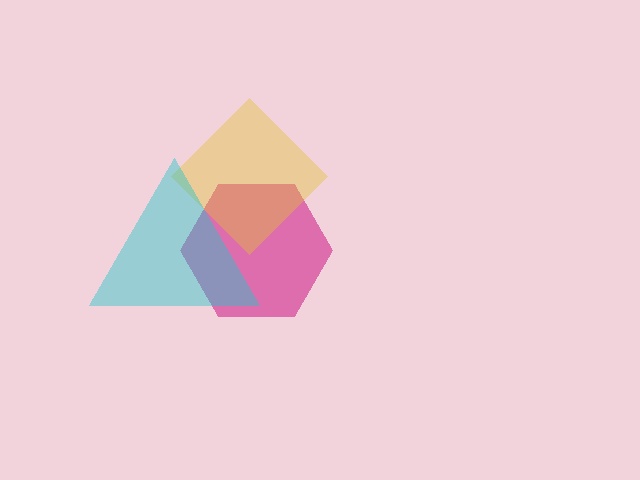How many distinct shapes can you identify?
There are 3 distinct shapes: a magenta hexagon, a yellow diamond, a cyan triangle.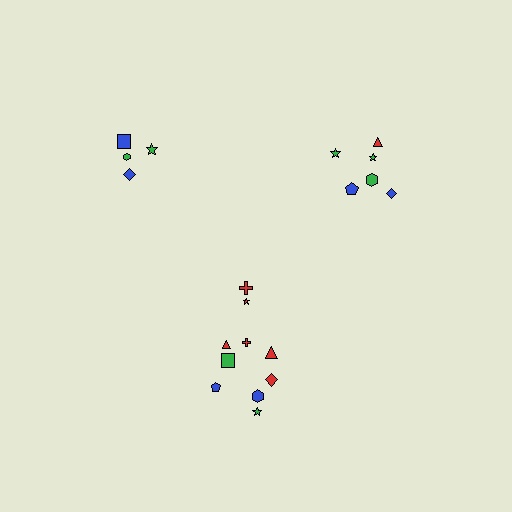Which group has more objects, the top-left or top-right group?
The top-right group.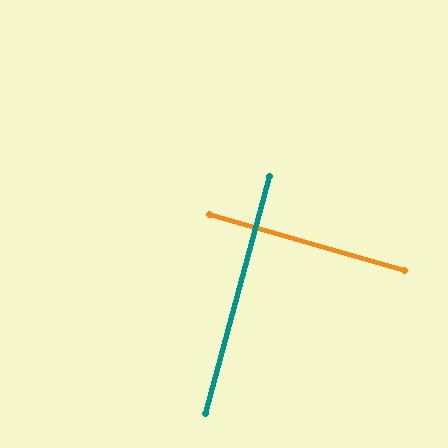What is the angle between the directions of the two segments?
Approximately 89 degrees.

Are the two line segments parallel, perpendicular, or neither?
Perpendicular — they meet at approximately 89°.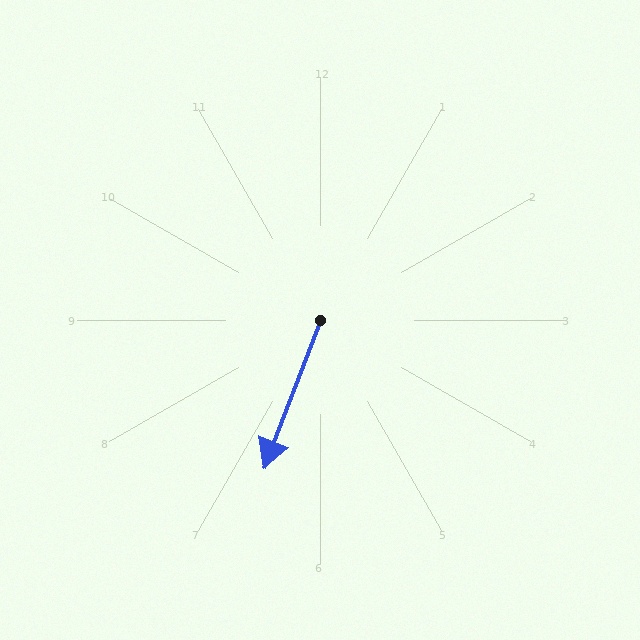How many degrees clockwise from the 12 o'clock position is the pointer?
Approximately 201 degrees.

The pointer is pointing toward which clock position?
Roughly 7 o'clock.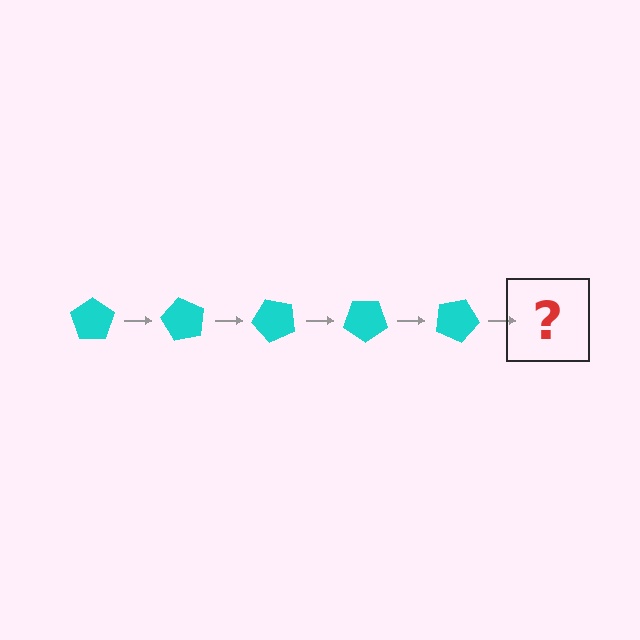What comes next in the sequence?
The next element should be a cyan pentagon rotated 300 degrees.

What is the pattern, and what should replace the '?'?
The pattern is that the pentagon rotates 60 degrees each step. The '?' should be a cyan pentagon rotated 300 degrees.